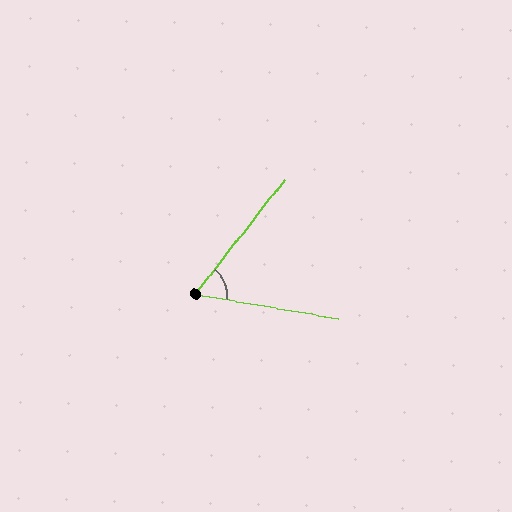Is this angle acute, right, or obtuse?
It is acute.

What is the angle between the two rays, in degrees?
Approximately 62 degrees.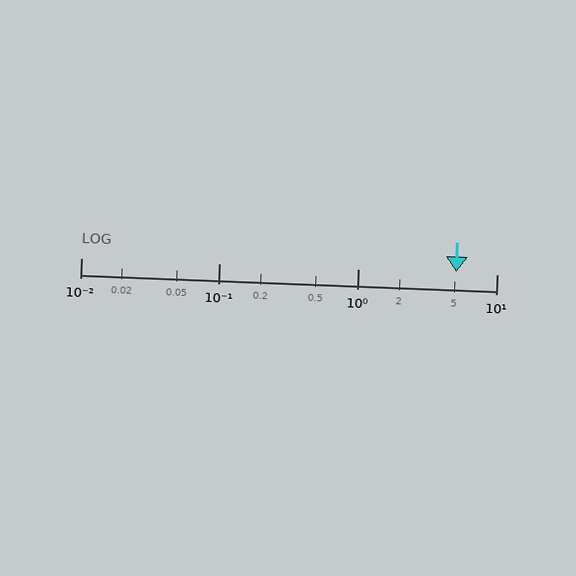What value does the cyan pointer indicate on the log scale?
The pointer indicates approximately 5.1.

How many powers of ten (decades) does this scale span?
The scale spans 3 decades, from 0.01 to 10.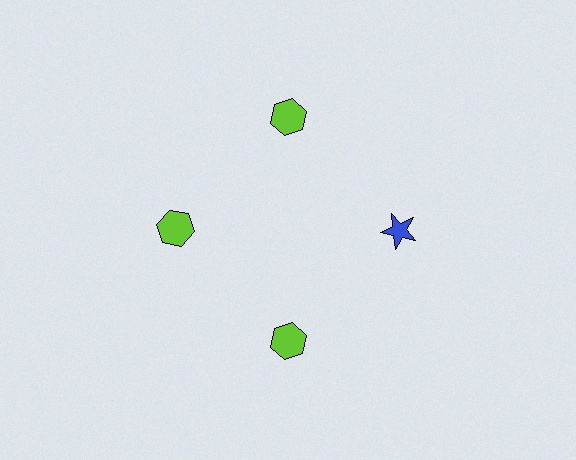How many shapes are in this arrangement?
There are 4 shapes arranged in a ring pattern.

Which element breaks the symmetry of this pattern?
The blue star at roughly the 3 o'clock position breaks the symmetry. All other shapes are lime hexagons.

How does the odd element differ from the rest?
It differs in both color (blue instead of lime) and shape (star instead of hexagon).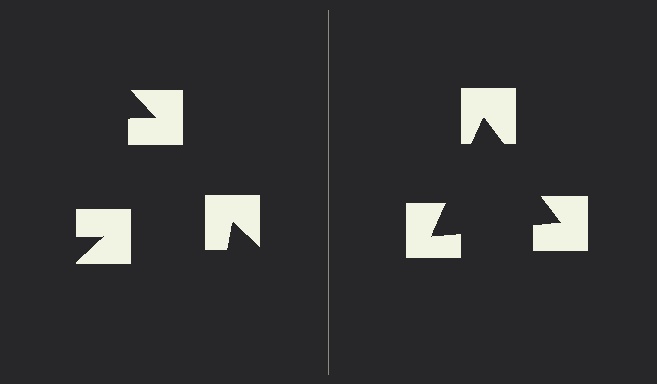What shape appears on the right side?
An illusory triangle.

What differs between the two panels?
The notched squares are positioned identically on both sides; only the wedge orientations differ. On the right they align to a triangle; on the left they are misaligned.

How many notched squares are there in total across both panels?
6 — 3 on each side.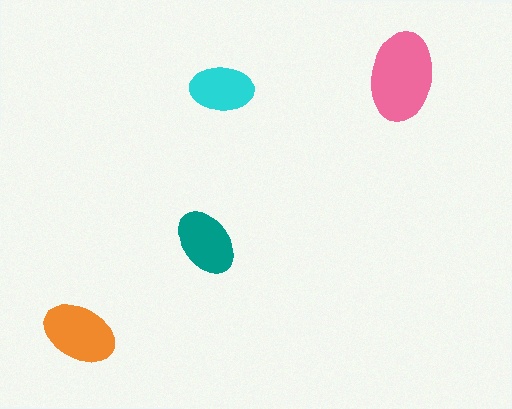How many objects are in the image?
There are 4 objects in the image.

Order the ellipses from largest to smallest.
the pink one, the orange one, the teal one, the cyan one.